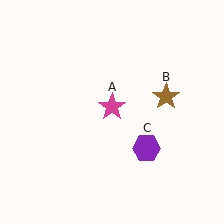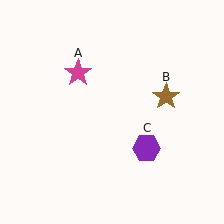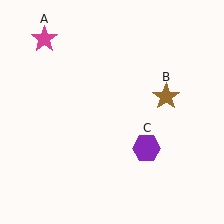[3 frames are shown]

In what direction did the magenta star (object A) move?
The magenta star (object A) moved up and to the left.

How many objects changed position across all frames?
1 object changed position: magenta star (object A).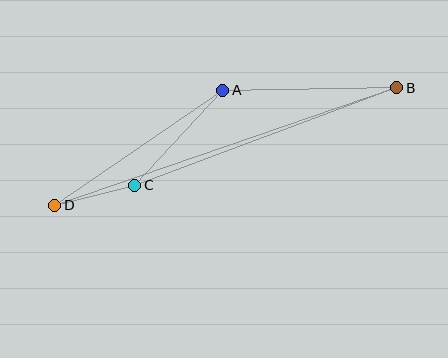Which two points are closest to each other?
Points C and D are closest to each other.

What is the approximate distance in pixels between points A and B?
The distance between A and B is approximately 174 pixels.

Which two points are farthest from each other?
Points B and D are farthest from each other.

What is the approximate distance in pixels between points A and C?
The distance between A and C is approximately 129 pixels.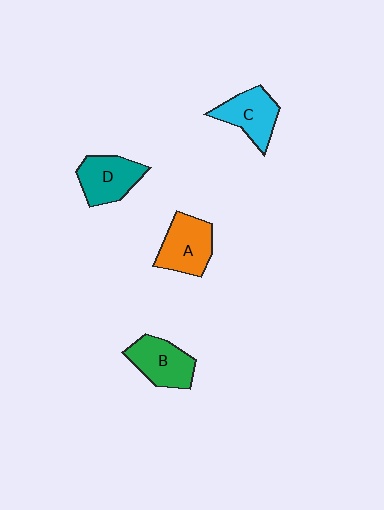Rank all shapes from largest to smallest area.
From largest to smallest: A (orange), B (green), D (teal), C (cyan).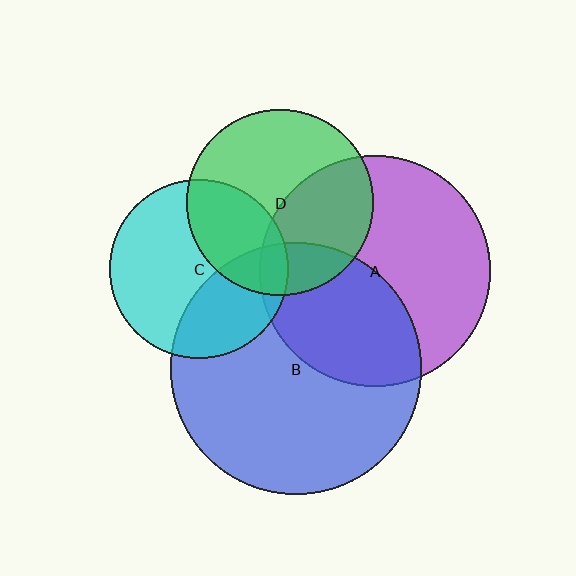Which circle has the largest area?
Circle B (blue).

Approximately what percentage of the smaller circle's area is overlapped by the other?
Approximately 40%.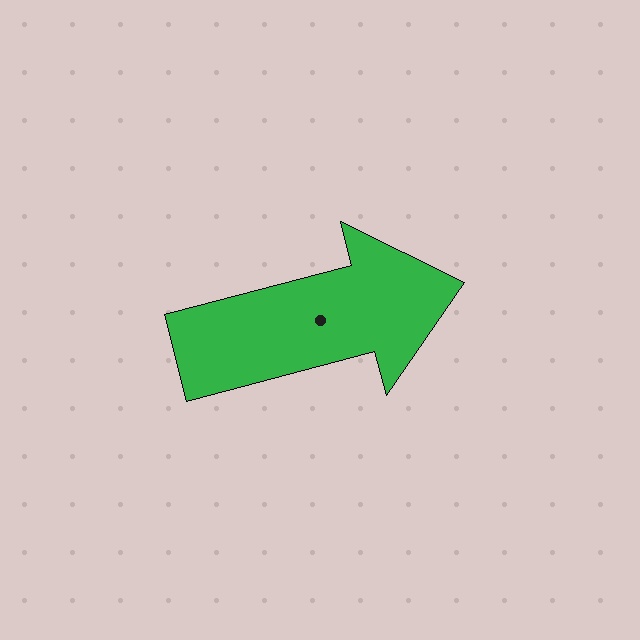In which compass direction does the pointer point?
East.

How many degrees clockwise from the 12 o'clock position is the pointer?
Approximately 75 degrees.